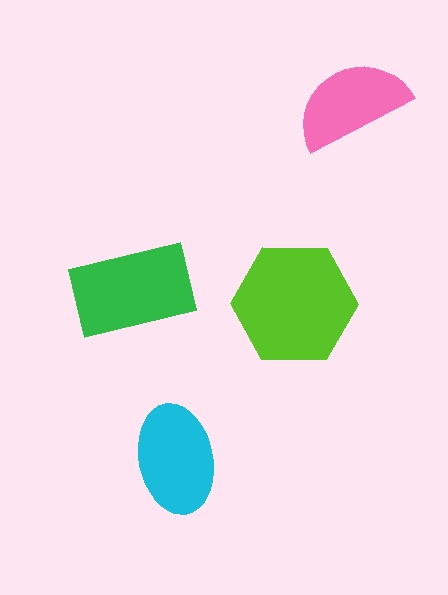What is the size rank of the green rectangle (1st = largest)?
2nd.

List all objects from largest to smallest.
The lime hexagon, the green rectangle, the cyan ellipse, the pink semicircle.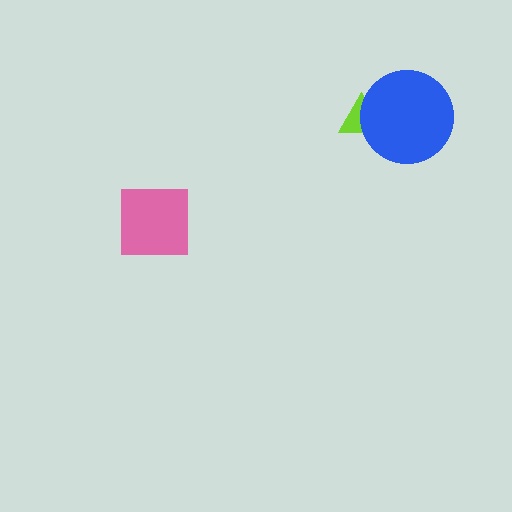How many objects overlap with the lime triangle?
1 object overlaps with the lime triangle.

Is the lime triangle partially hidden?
Yes, it is partially covered by another shape.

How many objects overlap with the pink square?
0 objects overlap with the pink square.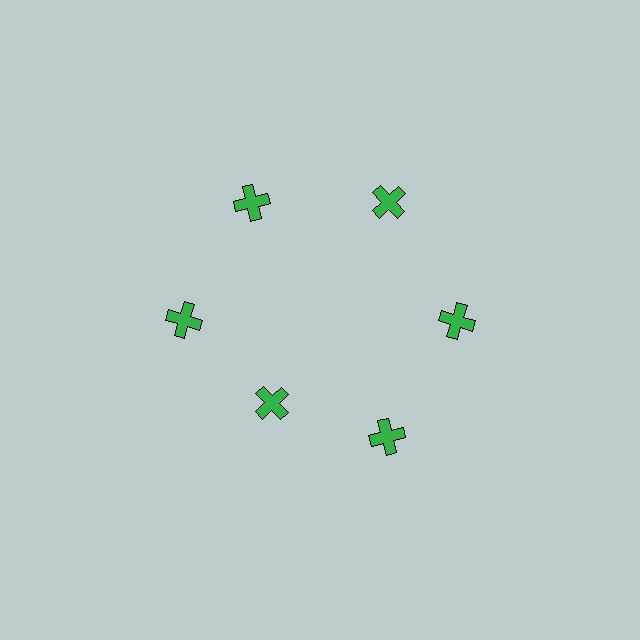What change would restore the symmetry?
The symmetry would be restored by moving it outward, back onto the ring so that all 6 crosses sit at equal angles and equal distance from the center.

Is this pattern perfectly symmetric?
No. The 6 green crosses are arranged in a ring, but one element near the 7 o'clock position is pulled inward toward the center, breaking the 6-fold rotational symmetry.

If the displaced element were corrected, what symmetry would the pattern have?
It would have 6-fold rotational symmetry — the pattern would map onto itself every 60 degrees.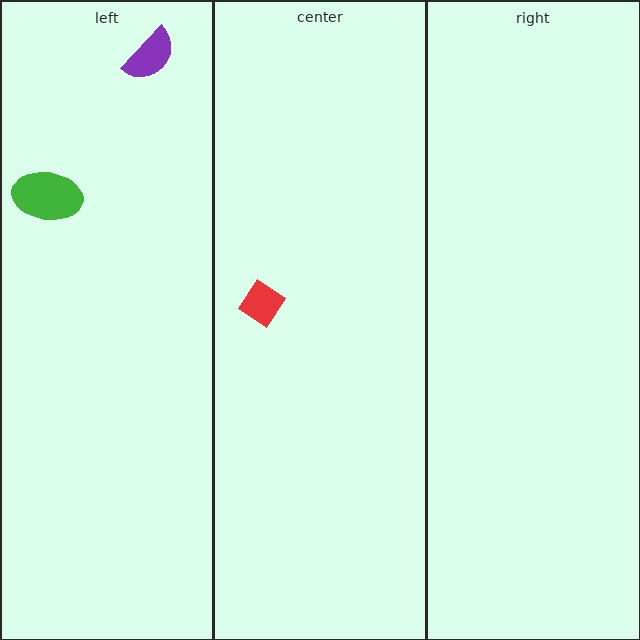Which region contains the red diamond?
The center region.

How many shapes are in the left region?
2.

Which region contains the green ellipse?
The left region.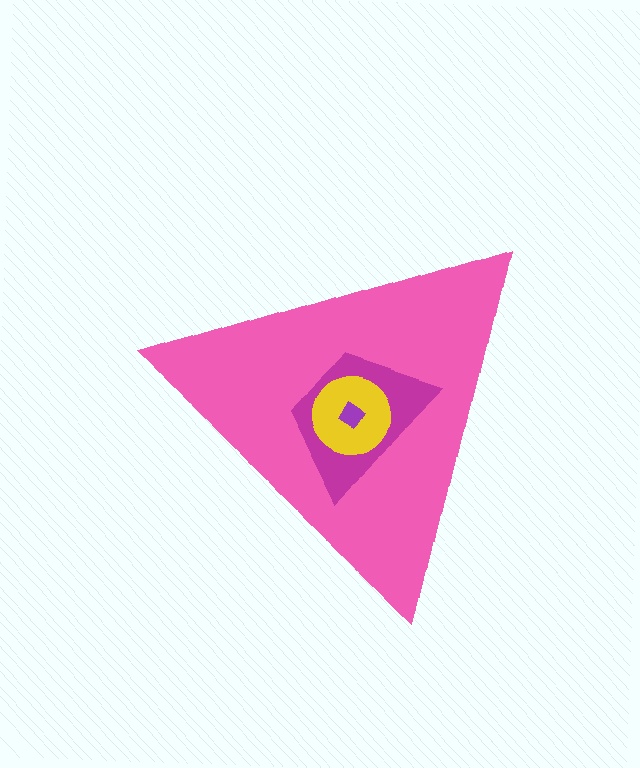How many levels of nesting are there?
4.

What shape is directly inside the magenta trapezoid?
The yellow circle.